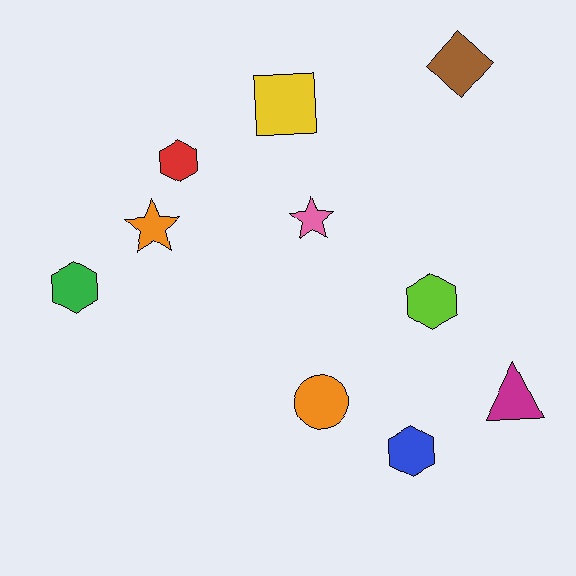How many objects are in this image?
There are 10 objects.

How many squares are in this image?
There is 1 square.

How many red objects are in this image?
There is 1 red object.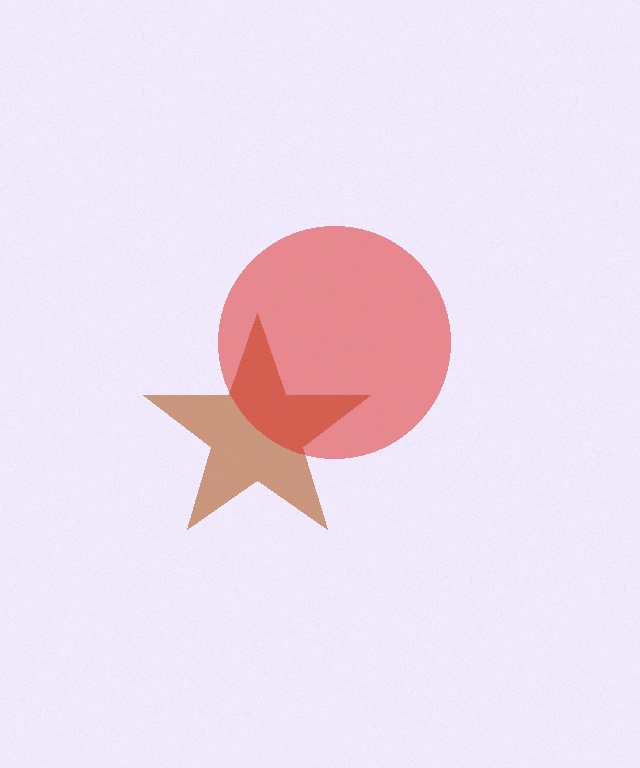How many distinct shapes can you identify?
There are 2 distinct shapes: a brown star, a red circle.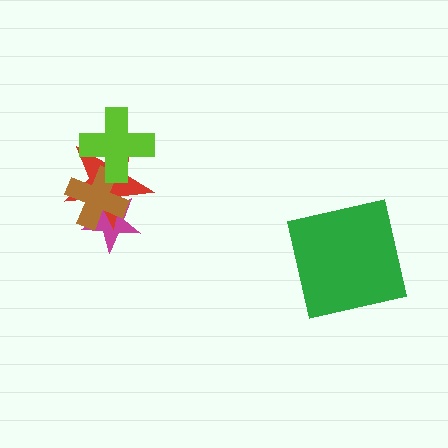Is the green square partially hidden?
No, no other shape covers it.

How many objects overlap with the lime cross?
2 objects overlap with the lime cross.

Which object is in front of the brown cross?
The lime cross is in front of the brown cross.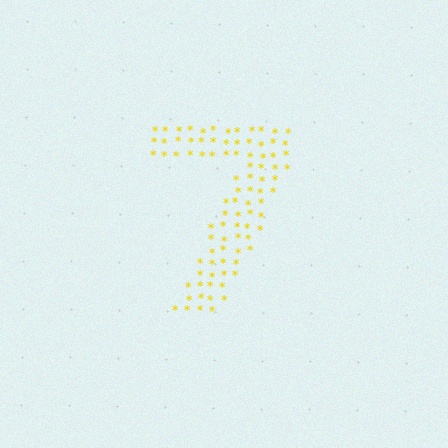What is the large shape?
The large shape is the digit 7.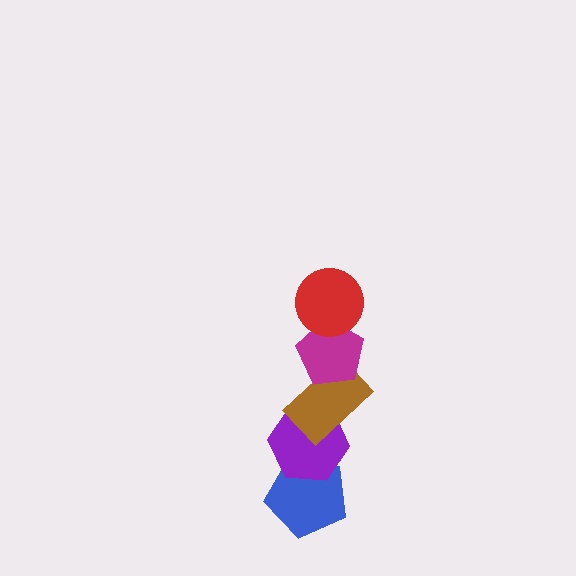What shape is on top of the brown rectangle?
The magenta pentagon is on top of the brown rectangle.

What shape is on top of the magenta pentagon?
The red circle is on top of the magenta pentagon.